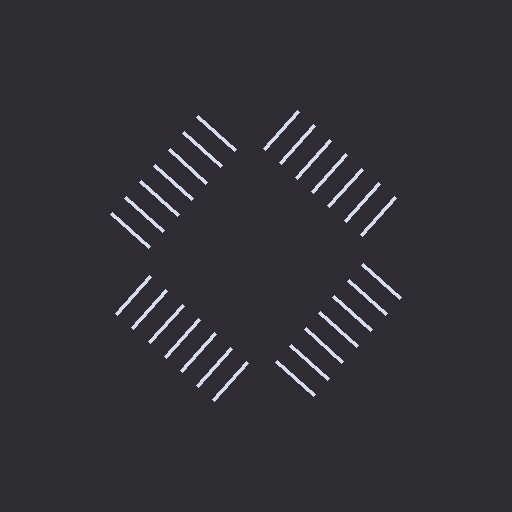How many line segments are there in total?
28 — 7 along each of the 4 edges.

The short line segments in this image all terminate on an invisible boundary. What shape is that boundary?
An illusory square — the line segments terminate on its edges but no continuous stroke is drawn.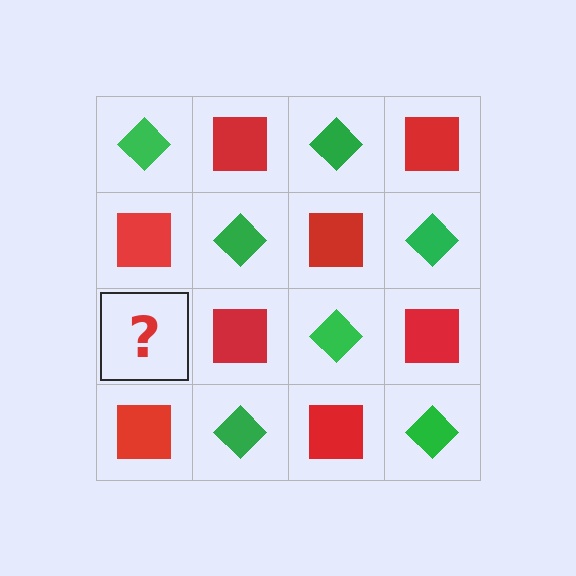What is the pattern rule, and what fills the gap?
The rule is that it alternates green diamond and red square in a checkerboard pattern. The gap should be filled with a green diamond.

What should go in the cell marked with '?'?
The missing cell should contain a green diamond.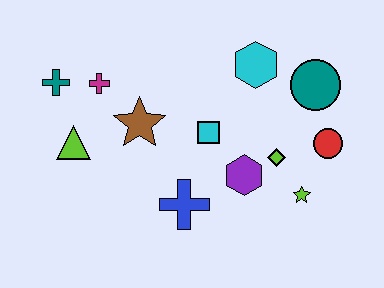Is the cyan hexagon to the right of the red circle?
No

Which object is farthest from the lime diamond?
The teal cross is farthest from the lime diamond.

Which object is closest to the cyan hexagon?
The teal circle is closest to the cyan hexagon.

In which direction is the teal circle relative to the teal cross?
The teal circle is to the right of the teal cross.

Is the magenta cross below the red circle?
No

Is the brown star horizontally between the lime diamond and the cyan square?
No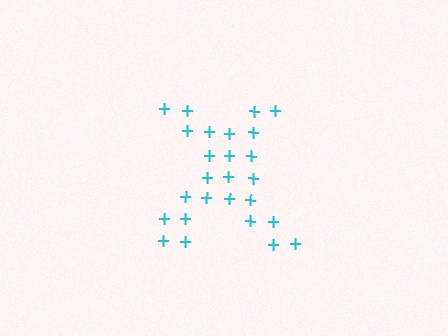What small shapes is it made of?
It is made of small plus signs.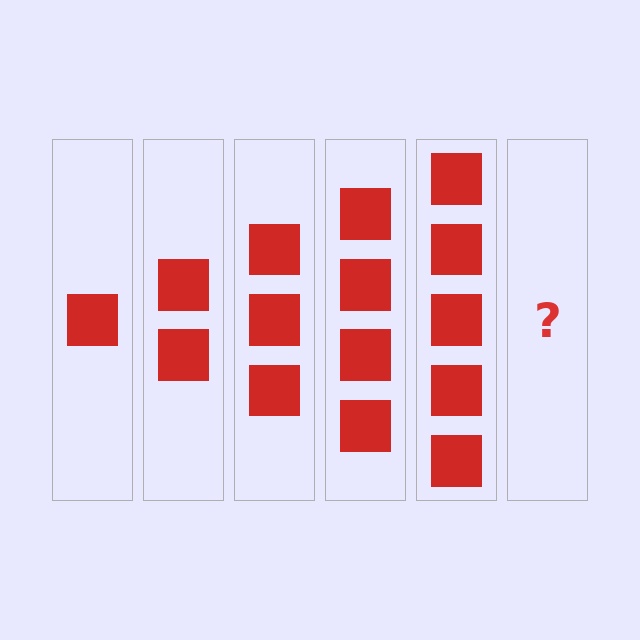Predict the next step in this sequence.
The next step is 6 squares.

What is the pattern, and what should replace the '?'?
The pattern is that each step adds one more square. The '?' should be 6 squares.